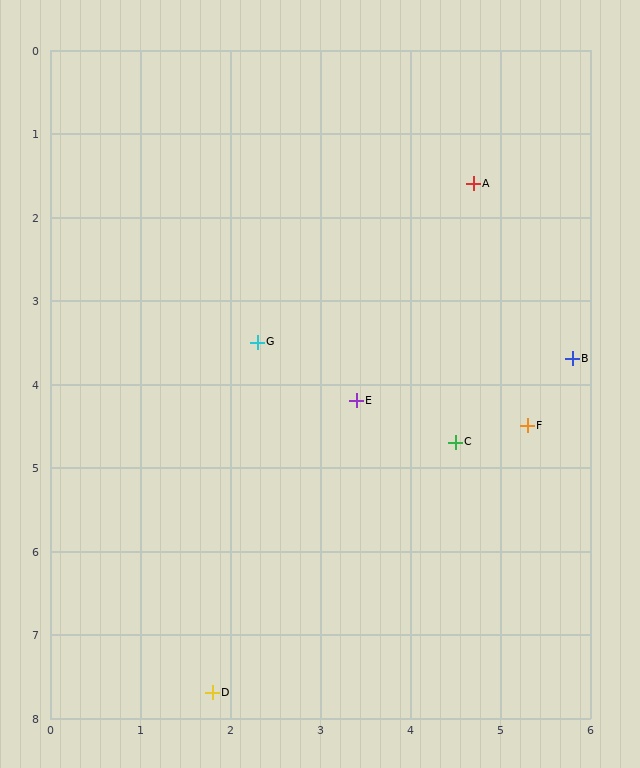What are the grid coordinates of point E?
Point E is at approximately (3.4, 4.2).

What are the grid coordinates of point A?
Point A is at approximately (4.7, 1.6).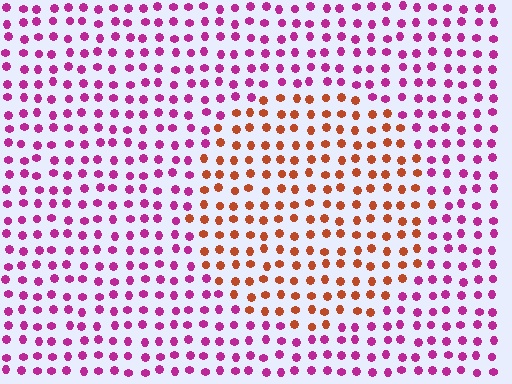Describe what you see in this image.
The image is filled with small magenta elements in a uniform arrangement. A circle-shaped region is visible where the elements are tinted to a slightly different hue, forming a subtle color boundary.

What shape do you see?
I see a circle.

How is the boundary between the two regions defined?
The boundary is defined purely by a slight shift in hue (about 59 degrees). Spacing, size, and orientation are identical on both sides.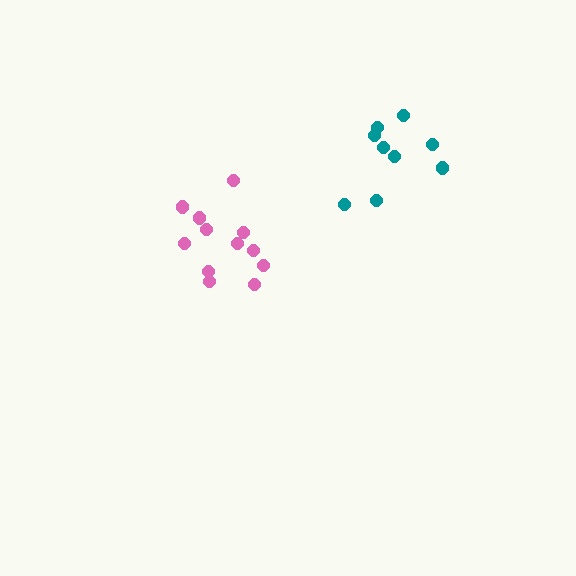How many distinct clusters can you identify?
There are 2 distinct clusters.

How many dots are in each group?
Group 1: 9 dots, Group 2: 12 dots (21 total).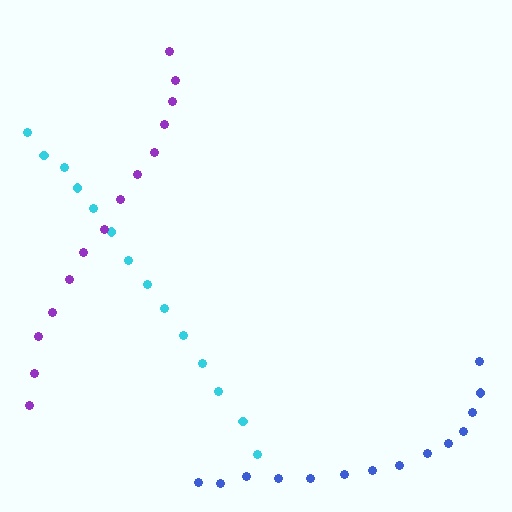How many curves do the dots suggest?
There are 3 distinct paths.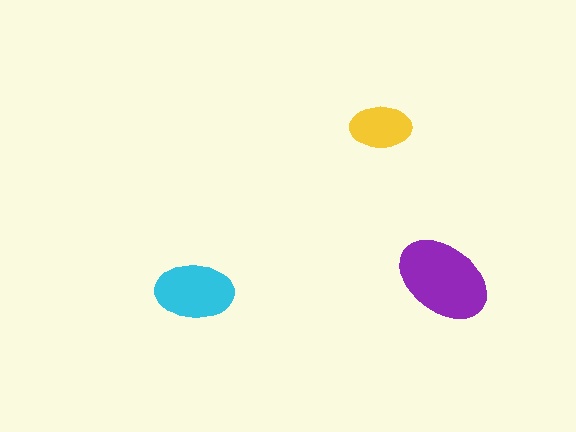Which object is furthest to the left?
The cyan ellipse is leftmost.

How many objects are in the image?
There are 3 objects in the image.